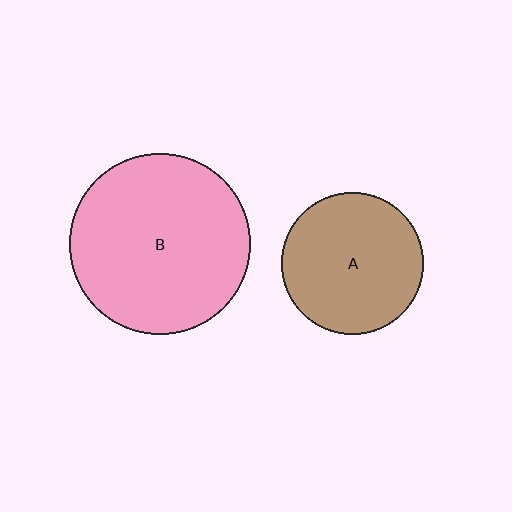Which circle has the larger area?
Circle B (pink).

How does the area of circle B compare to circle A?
Approximately 1.6 times.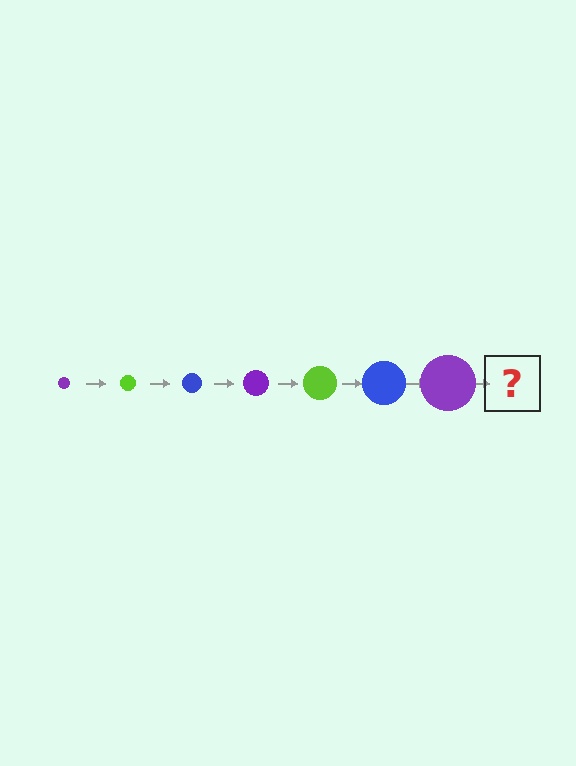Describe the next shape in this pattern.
It should be a lime circle, larger than the previous one.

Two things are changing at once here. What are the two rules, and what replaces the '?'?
The two rules are that the circle grows larger each step and the color cycles through purple, lime, and blue. The '?' should be a lime circle, larger than the previous one.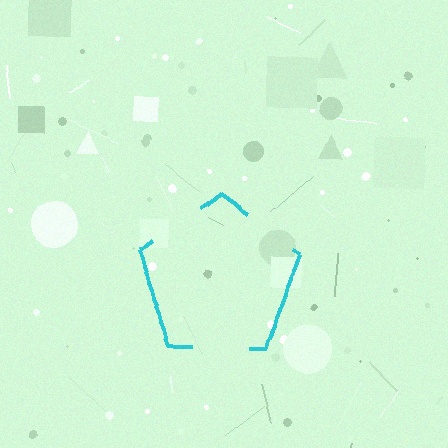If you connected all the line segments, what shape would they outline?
They would outline a pentagon.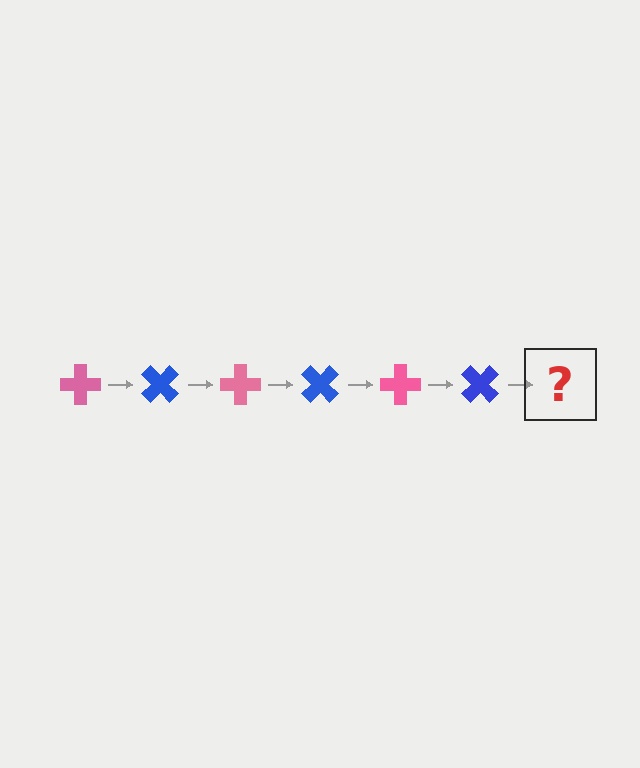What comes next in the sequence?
The next element should be a pink cross, rotated 270 degrees from the start.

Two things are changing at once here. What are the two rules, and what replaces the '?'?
The two rules are that it rotates 45 degrees each step and the color cycles through pink and blue. The '?' should be a pink cross, rotated 270 degrees from the start.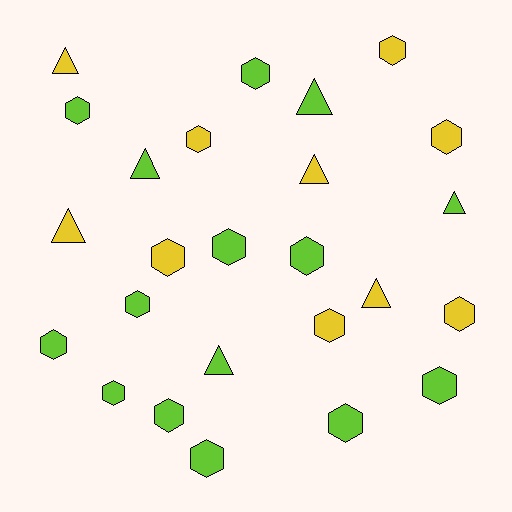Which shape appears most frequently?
Hexagon, with 17 objects.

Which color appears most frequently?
Lime, with 15 objects.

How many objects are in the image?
There are 25 objects.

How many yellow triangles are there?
There are 4 yellow triangles.